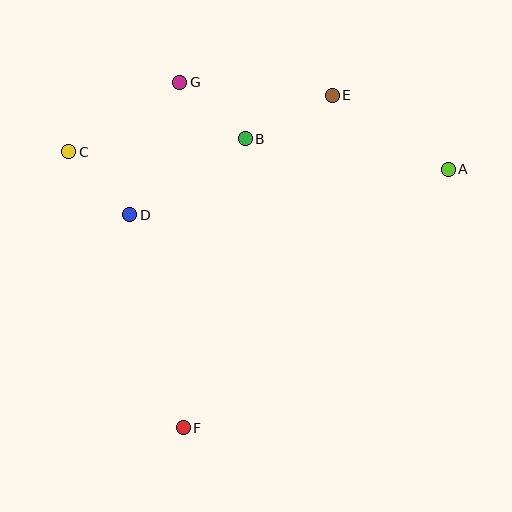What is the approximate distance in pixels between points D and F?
The distance between D and F is approximately 219 pixels.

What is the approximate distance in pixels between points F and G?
The distance between F and G is approximately 346 pixels.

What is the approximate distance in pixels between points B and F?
The distance between B and F is approximately 295 pixels.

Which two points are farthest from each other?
Points A and C are farthest from each other.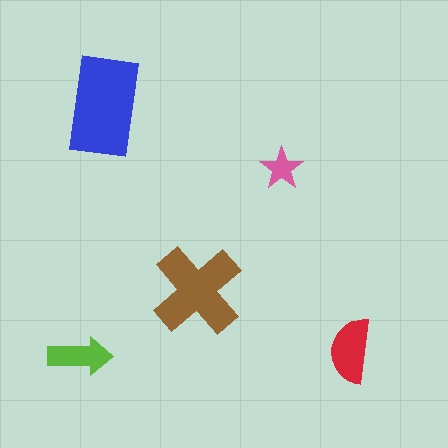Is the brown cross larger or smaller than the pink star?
Larger.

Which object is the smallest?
The pink star.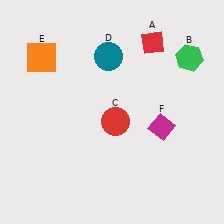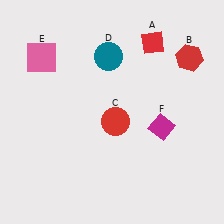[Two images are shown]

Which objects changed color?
B changed from green to red. E changed from orange to pink.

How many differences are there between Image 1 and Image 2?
There are 2 differences between the two images.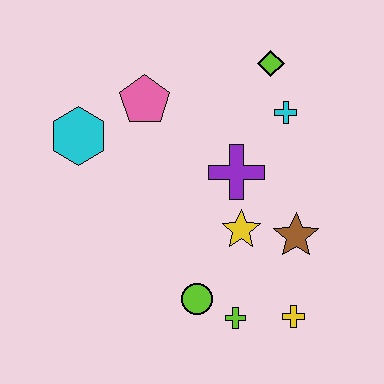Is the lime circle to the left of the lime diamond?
Yes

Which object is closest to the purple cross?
The yellow star is closest to the purple cross.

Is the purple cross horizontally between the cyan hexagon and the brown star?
Yes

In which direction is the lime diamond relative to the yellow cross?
The lime diamond is above the yellow cross.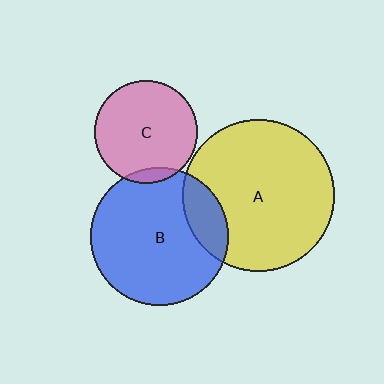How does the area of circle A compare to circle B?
Approximately 1.2 times.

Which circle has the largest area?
Circle A (yellow).